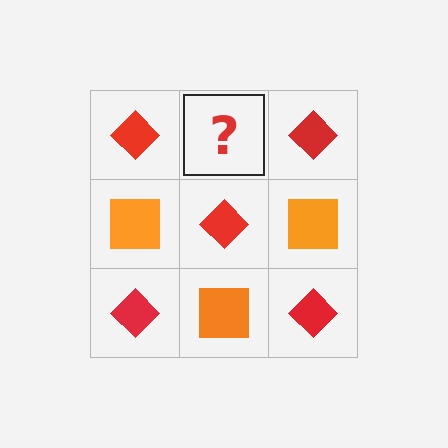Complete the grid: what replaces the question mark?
The question mark should be replaced with an orange square.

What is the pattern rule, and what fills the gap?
The rule is that it alternates red diamond and orange square in a checkerboard pattern. The gap should be filled with an orange square.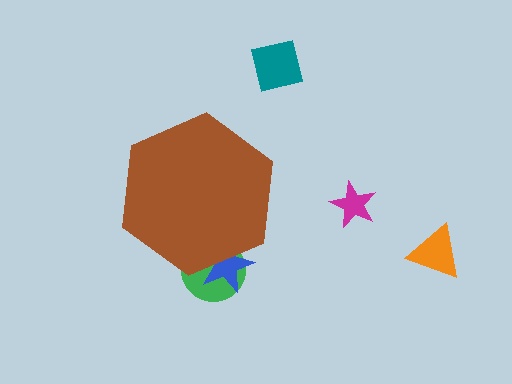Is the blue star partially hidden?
Yes, the blue star is partially hidden behind the brown hexagon.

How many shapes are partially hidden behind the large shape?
2 shapes are partially hidden.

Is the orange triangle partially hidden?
No, the orange triangle is fully visible.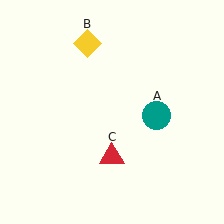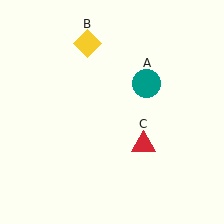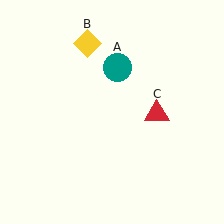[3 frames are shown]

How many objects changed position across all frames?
2 objects changed position: teal circle (object A), red triangle (object C).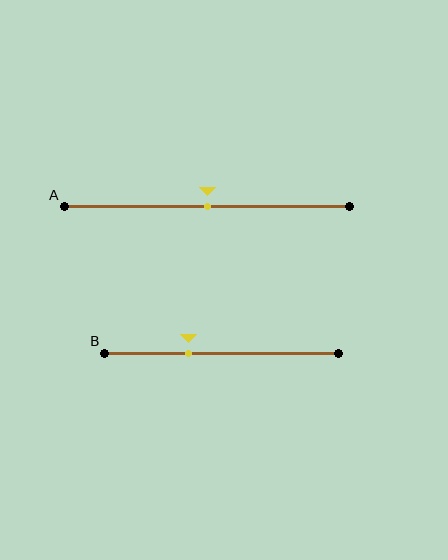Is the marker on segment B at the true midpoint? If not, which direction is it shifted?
No, the marker on segment B is shifted to the left by about 14% of the segment length.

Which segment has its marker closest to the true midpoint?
Segment A has its marker closest to the true midpoint.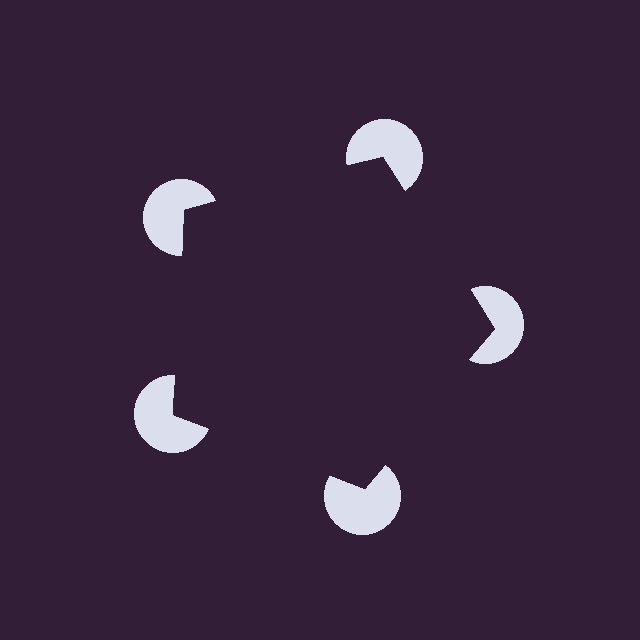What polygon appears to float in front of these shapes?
An illusory pentagon — its edges are inferred from the aligned wedge cuts in the pac-man discs, not physically drawn.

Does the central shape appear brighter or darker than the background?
It typically appears slightly darker than the background, even though no actual brightness change is drawn.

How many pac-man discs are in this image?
There are 5 — one at each vertex of the illusory pentagon.